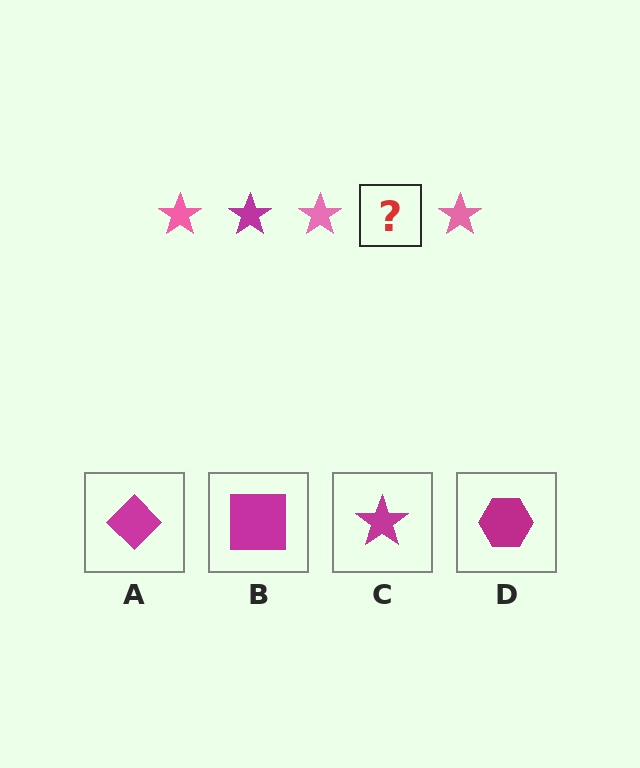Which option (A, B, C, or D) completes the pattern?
C.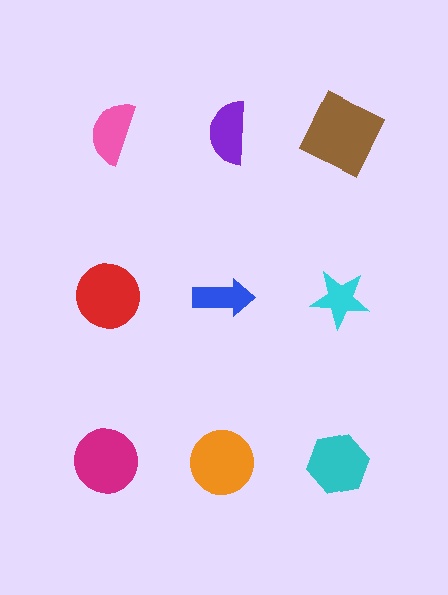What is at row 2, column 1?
A red circle.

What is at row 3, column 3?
A cyan hexagon.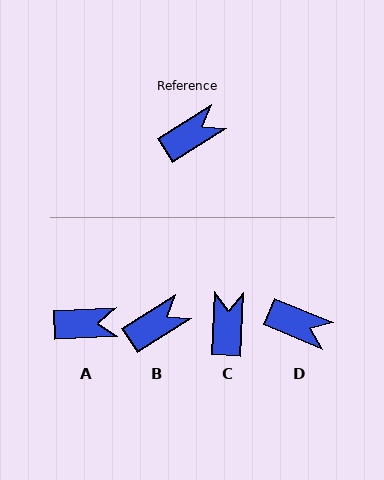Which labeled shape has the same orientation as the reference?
B.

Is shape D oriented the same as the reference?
No, it is off by about 55 degrees.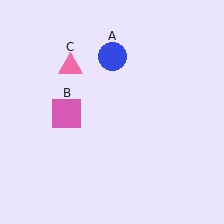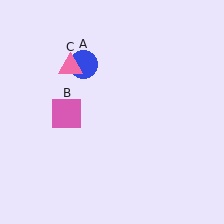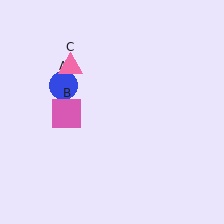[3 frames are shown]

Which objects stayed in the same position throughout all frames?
Pink square (object B) and pink triangle (object C) remained stationary.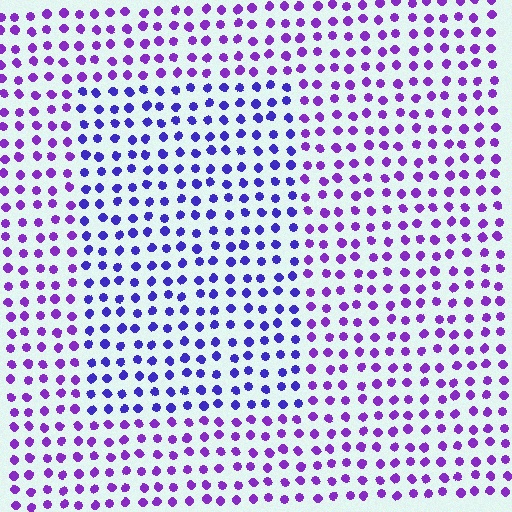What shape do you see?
I see a rectangle.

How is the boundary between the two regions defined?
The boundary is defined purely by a slight shift in hue (about 30 degrees). Spacing, size, and orientation are identical on both sides.